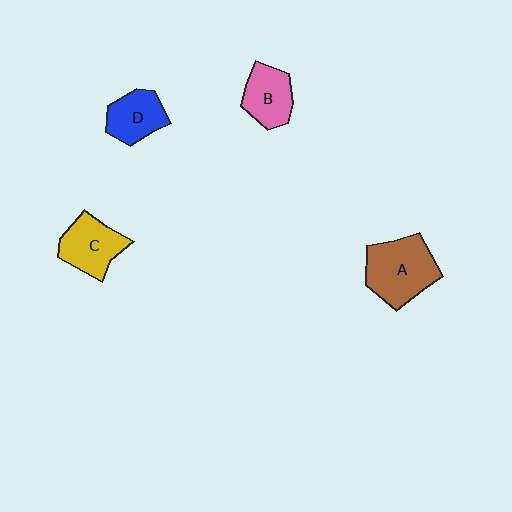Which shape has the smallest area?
Shape D (blue).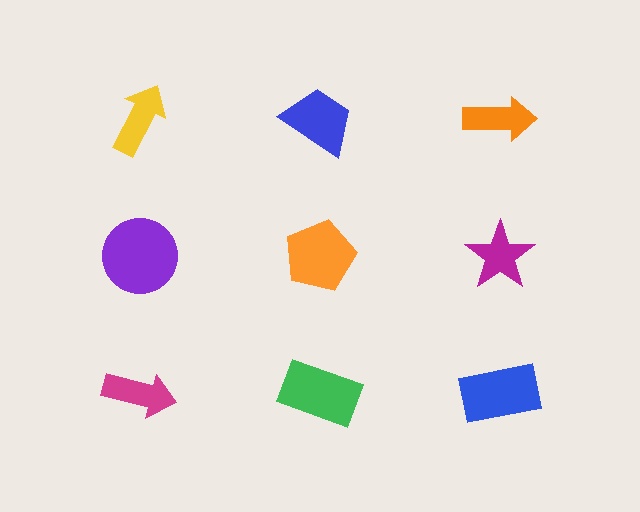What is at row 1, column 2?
A blue trapezoid.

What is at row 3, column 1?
A magenta arrow.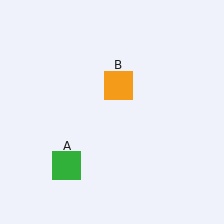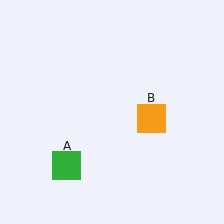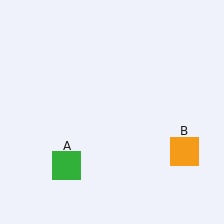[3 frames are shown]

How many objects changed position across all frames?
1 object changed position: orange square (object B).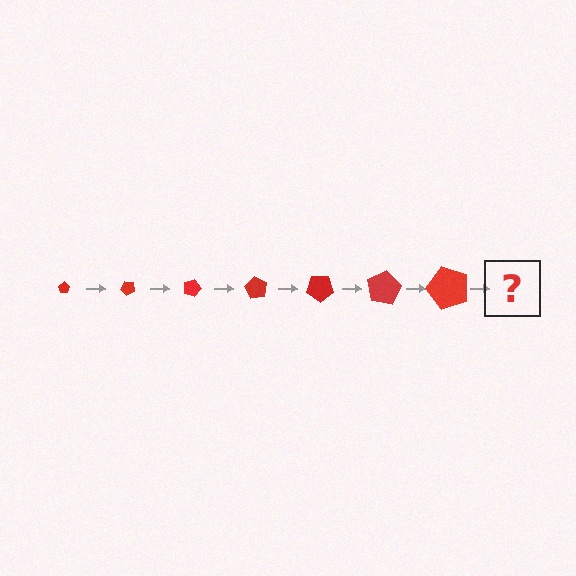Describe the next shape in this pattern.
It should be a pentagon, larger than the previous one and rotated 315 degrees from the start.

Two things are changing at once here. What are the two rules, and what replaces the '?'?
The two rules are that the pentagon grows larger each step and it rotates 45 degrees each step. The '?' should be a pentagon, larger than the previous one and rotated 315 degrees from the start.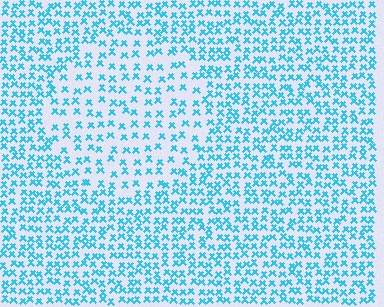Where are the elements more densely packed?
The elements are more densely packed outside the circle boundary.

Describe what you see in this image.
The image contains small cyan elements arranged at two different densities. A circle-shaped region is visible where the elements are less densely packed than the surrounding area.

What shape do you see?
I see a circle.